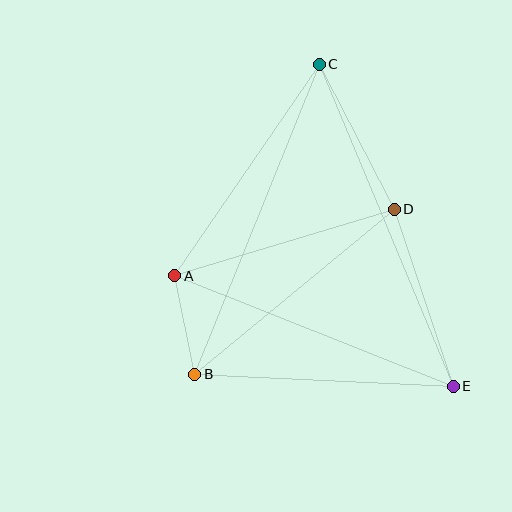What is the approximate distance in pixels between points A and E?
The distance between A and E is approximately 299 pixels.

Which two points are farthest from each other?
Points C and E are farthest from each other.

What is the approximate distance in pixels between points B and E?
The distance between B and E is approximately 259 pixels.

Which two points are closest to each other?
Points A and B are closest to each other.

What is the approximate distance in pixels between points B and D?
The distance between B and D is approximately 259 pixels.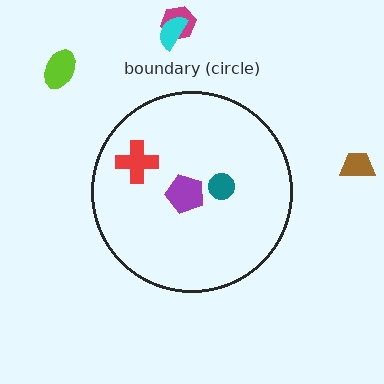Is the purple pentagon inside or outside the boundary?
Inside.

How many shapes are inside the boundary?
3 inside, 4 outside.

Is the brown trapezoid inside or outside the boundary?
Outside.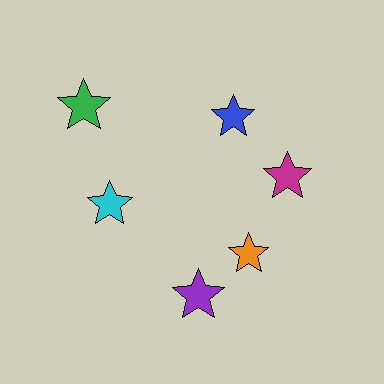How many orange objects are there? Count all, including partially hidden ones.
There is 1 orange object.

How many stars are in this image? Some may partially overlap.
There are 6 stars.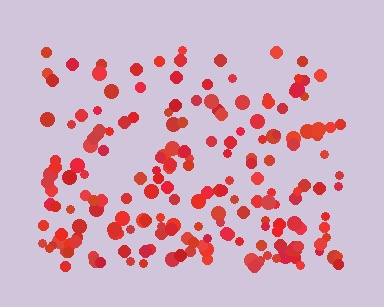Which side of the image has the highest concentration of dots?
The bottom.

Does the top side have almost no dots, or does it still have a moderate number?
Still a moderate number, just noticeably fewer than the bottom.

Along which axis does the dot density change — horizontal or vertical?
Vertical.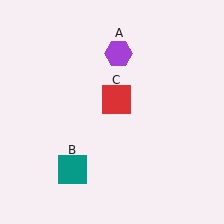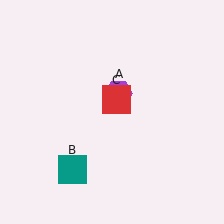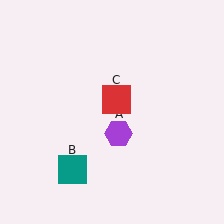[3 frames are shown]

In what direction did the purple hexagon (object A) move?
The purple hexagon (object A) moved down.